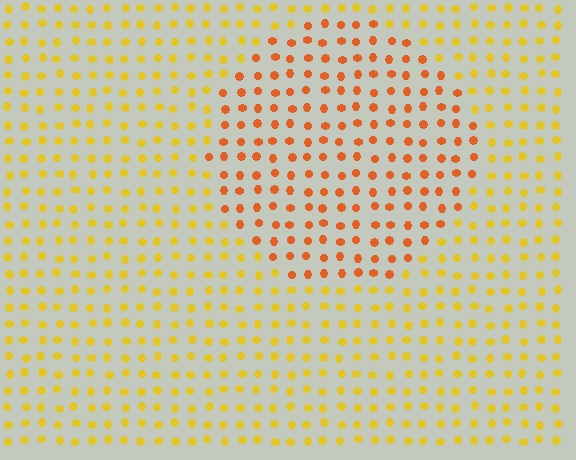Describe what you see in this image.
The image is filled with small yellow elements in a uniform arrangement. A circle-shaped region is visible where the elements are tinted to a slightly different hue, forming a subtle color boundary.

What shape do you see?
I see a circle.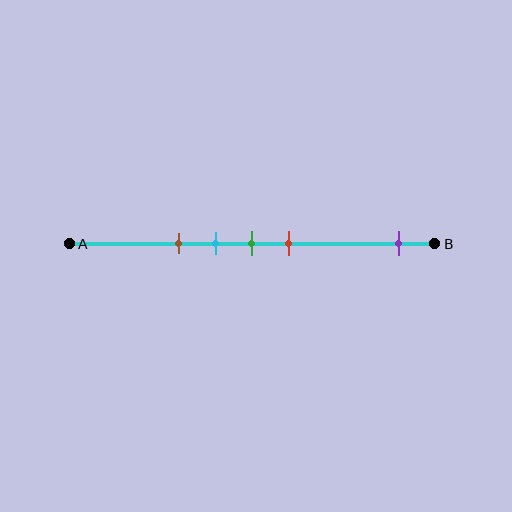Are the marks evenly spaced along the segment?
No, the marks are not evenly spaced.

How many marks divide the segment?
There are 5 marks dividing the segment.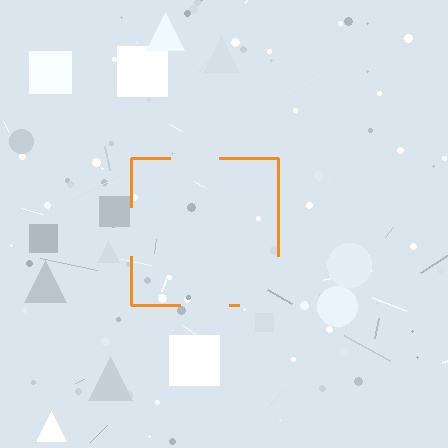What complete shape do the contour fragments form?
The contour fragments form a square.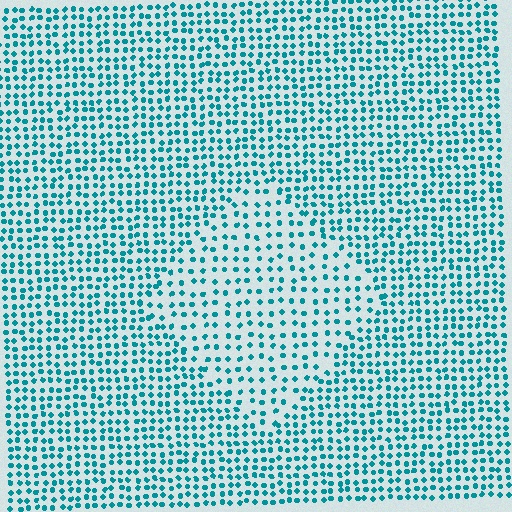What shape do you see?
I see a diamond.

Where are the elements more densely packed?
The elements are more densely packed outside the diamond boundary.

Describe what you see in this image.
The image contains small teal elements arranged at two different densities. A diamond-shaped region is visible where the elements are less densely packed than the surrounding area.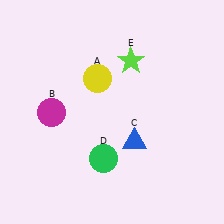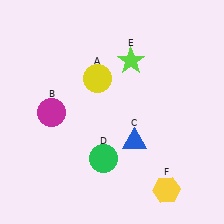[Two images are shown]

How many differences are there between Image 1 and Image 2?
There is 1 difference between the two images.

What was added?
A yellow hexagon (F) was added in Image 2.